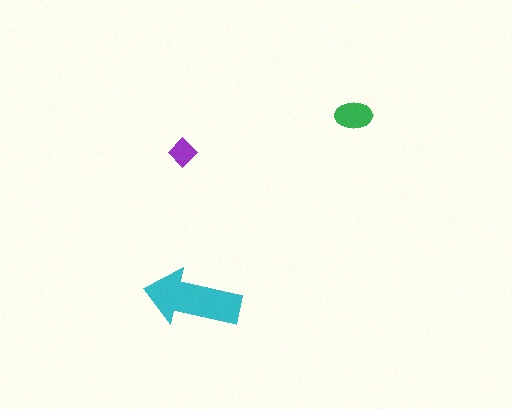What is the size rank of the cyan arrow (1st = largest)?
1st.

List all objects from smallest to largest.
The purple diamond, the green ellipse, the cyan arrow.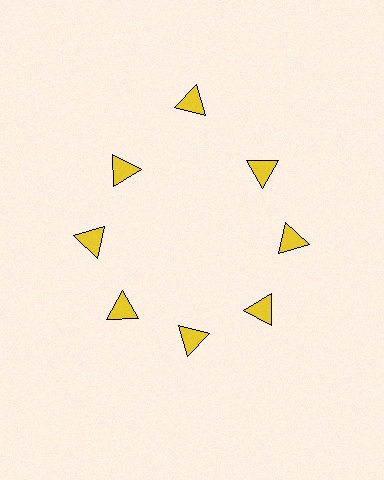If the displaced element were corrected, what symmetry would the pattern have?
It would have 8-fold rotational symmetry — the pattern would map onto itself every 45 degrees.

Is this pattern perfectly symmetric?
No. The 8 yellow triangles are arranged in a ring, but one element near the 12 o'clock position is pushed outward from the center, breaking the 8-fold rotational symmetry.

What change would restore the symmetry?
The symmetry would be restored by moving it inward, back onto the ring so that all 8 triangles sit at equal angles and equal distance from the center.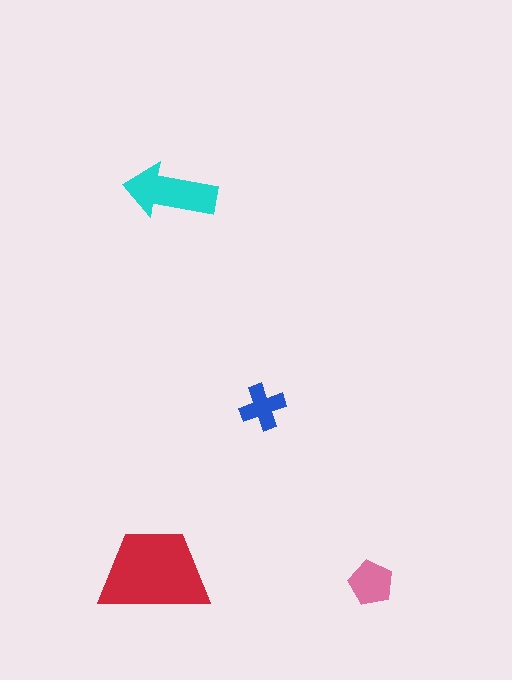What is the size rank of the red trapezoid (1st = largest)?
1st.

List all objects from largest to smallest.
The red trapezoid, the cyan arrow, the pink pentagon, the blue cross.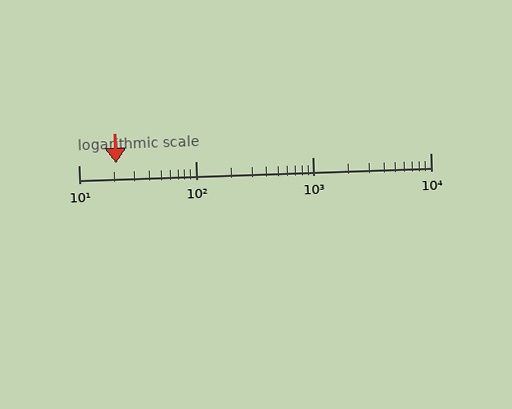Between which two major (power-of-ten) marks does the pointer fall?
The pointer is between 10 and 100.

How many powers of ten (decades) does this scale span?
The scale spans 3 decades, from 10 to 10000.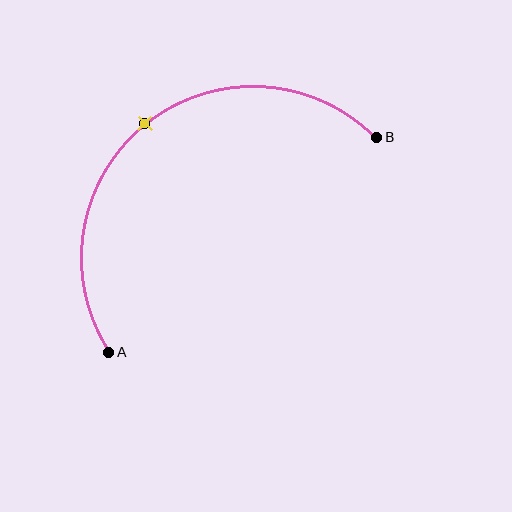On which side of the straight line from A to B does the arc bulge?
The arc bulges above and to the left of the straight line connecting A and B.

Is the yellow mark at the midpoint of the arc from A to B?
Yes. The yellow mark lies on the arc at equal arc-length from both A and B — it is the arc midpoint.